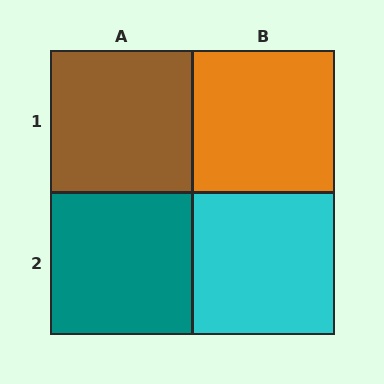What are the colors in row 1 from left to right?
Brown, orange.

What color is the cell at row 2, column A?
Teal.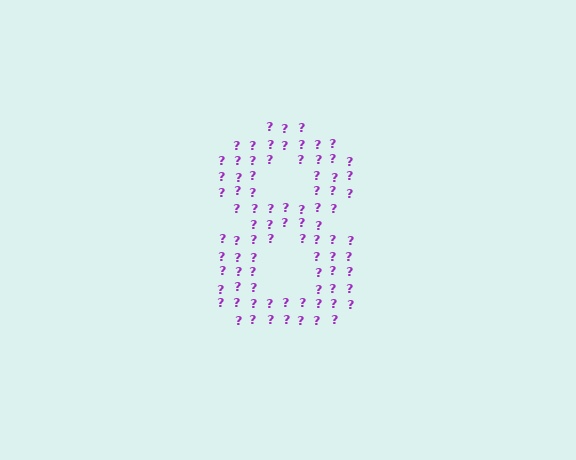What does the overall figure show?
The overall figure shows the digit 8.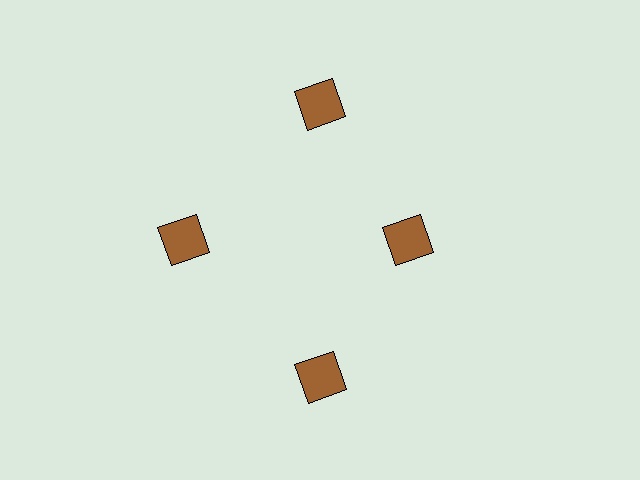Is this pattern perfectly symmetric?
No. The 4 brown squares are arranged in a ring, but one element near the 3 o'clock position is pulled inward toward the center, breaking the 4-fold rotational symmetry.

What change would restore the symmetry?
The symmetry would be restored by moving it outward, back onto the ring so that all 4 squares sit at equal angles and equal distance from the center.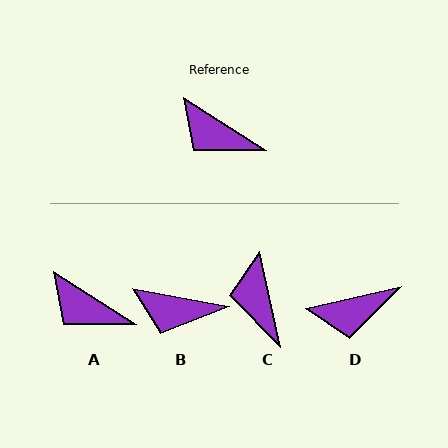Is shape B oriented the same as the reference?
No, it is off by about 22 degrees.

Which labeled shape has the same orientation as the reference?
A.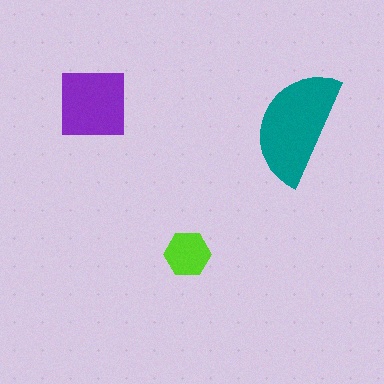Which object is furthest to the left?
The purple square is leftmost.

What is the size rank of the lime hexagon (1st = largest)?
3rd.